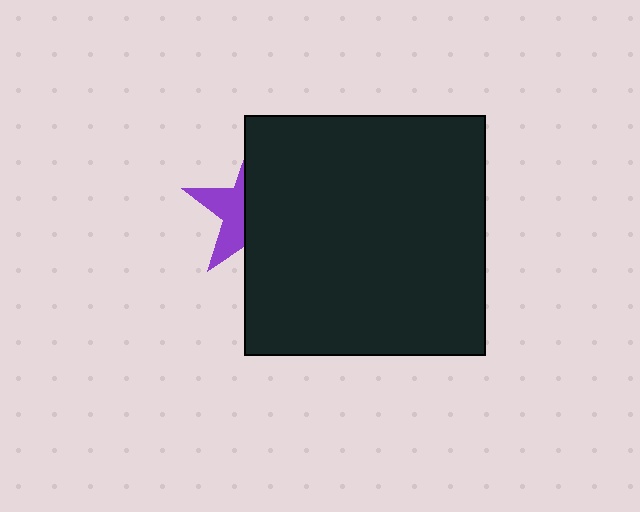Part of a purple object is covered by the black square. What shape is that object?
It is a star.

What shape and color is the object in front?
The object in front is a black square.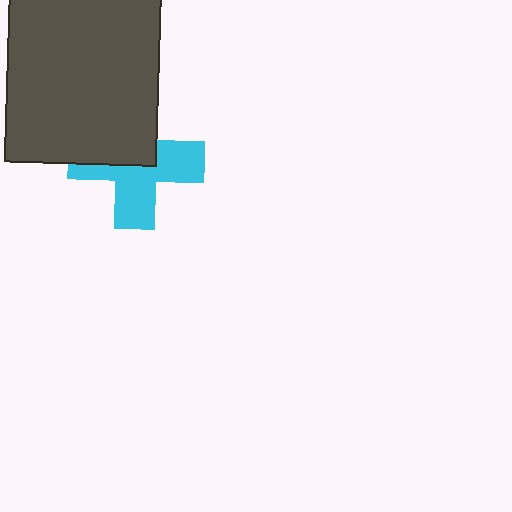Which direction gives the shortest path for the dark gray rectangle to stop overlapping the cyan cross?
Moving toward the upper-left gives the shortest separation.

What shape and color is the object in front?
The object in front is a dark gray rectangle.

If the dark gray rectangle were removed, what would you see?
You would see the complete cyan cross.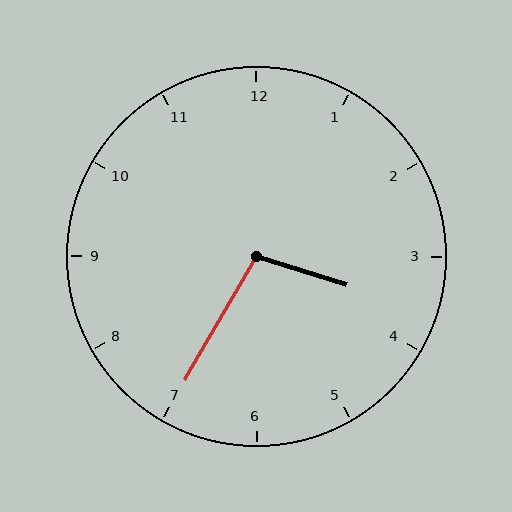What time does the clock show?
3:35.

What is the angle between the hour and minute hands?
Approximately 102 degrees.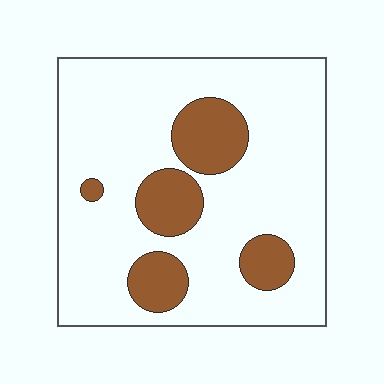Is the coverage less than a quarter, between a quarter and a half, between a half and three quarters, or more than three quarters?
Less than a quarter.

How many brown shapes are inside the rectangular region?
5.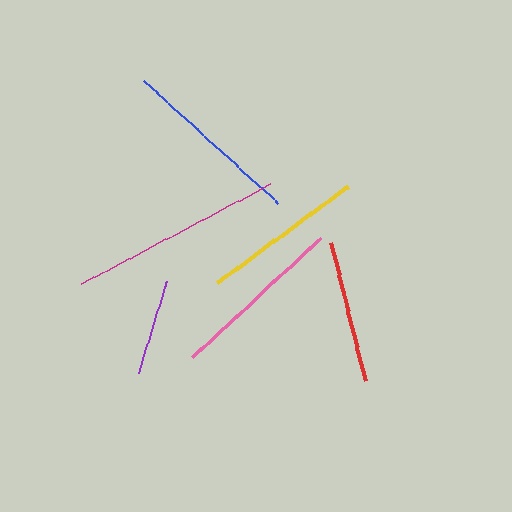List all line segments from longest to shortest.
From longest to shortest: magenta, blue, pink, yellow, red, purple.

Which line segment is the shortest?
The purple line is the shortest at approximately 97 pixels.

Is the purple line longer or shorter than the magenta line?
The magenta line is longer than the purple line.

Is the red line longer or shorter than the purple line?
The red line is longer than the purple line.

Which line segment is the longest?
The magenta line is the longest at approximately 213 pixels.